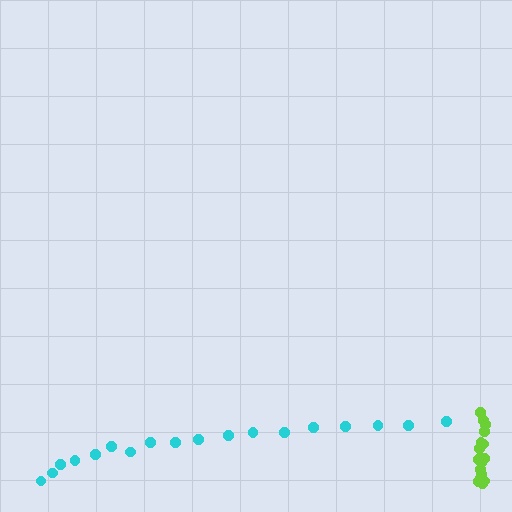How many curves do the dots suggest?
There are 2 distinct paths.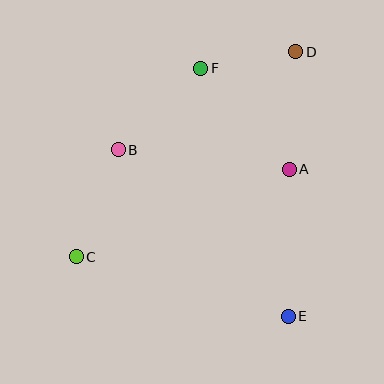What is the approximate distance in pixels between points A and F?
The distance between A and F is approximately 134 pixels.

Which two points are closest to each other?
Points D and F are closest to each other.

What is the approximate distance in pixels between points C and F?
The distance between C and F is approximately 226 pixels.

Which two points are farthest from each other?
Points C and D are farthest from each other.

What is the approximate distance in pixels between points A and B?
The distance between A and B is approximately 172 pixels.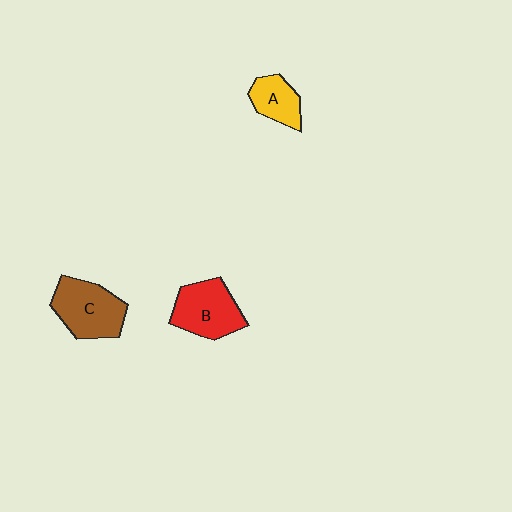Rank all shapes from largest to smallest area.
From largest to smallest: C (brown), B (red), A (yellow).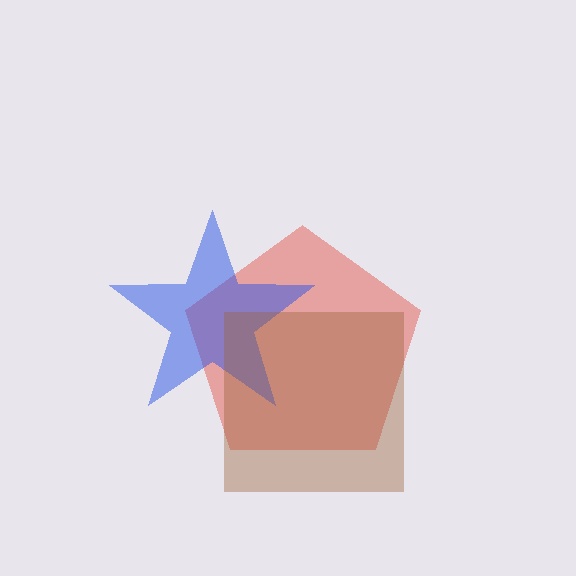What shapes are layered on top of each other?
The layered shapes are: a red pentagon, a blue star, a brown square.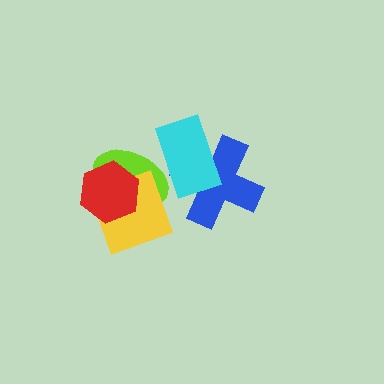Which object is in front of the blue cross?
The cyan rectangle is in front of the blue cross.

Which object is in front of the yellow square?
The red hexagon is in front of the yellow square.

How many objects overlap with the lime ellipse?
3 objects overlap with the lime ellipse.